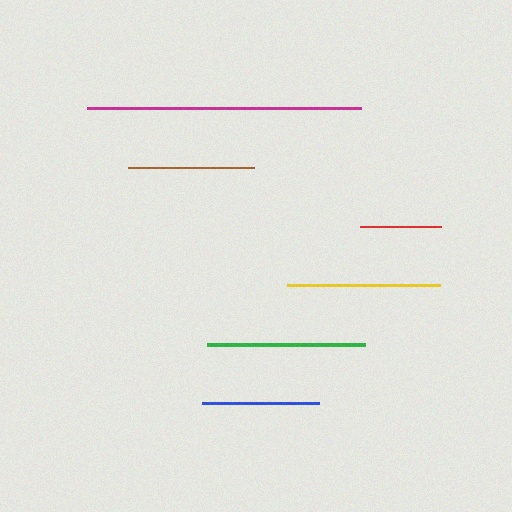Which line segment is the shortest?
The red line is the shortest at approximately 80 pixels.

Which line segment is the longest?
The magenta line is the longest at approximately 273 pixels.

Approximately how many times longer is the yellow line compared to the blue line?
The yellow line is approximately 1.3 times the length of the blue line.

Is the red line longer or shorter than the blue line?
The blue line is longer than the red line.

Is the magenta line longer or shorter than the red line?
The magenta line is longer than the red line.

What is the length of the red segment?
The red segment is approximately 80 pixels long.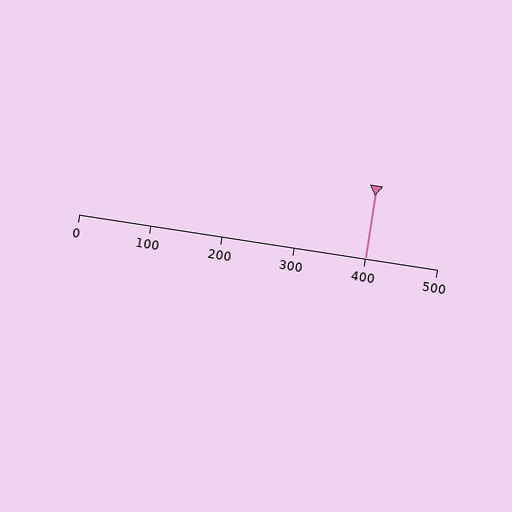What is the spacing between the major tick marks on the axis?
The major ticks are spaced 100 apart.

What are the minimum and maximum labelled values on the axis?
The axis runs from 0 to 500.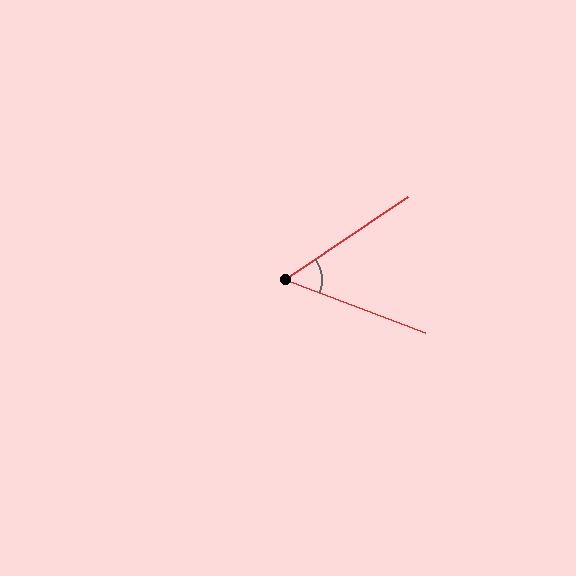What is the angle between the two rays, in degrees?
Approximately 55 degrees.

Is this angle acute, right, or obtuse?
It is acute.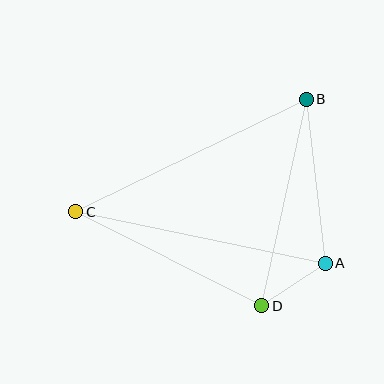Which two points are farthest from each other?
Points B and C are farthest from each other.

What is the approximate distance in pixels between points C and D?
The distance between C and D is approximately 209 pixels.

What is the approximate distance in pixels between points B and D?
The distance between B and D is approximately 211 pixels.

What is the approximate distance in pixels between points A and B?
The distance between A and B is approximately 165 pixels.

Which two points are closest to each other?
Points A and D are closest to each other.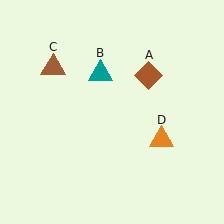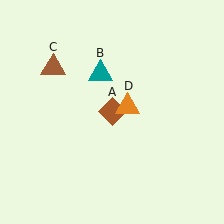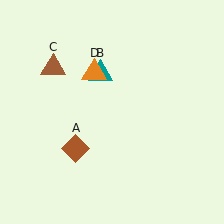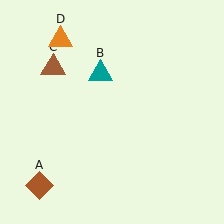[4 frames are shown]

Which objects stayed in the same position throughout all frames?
Teal triangle (object B) and brown triangle (object C) remained stationary.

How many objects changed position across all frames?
2 objects changed position: brown diamond (object A), orange triangle (object D).